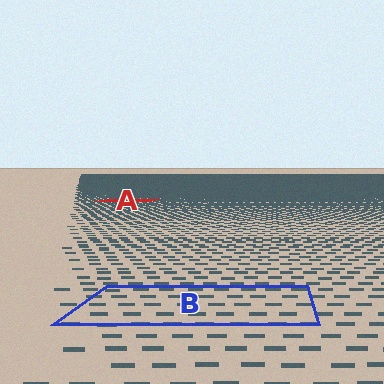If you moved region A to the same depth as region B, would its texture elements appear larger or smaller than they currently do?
They would appear larger. At a closer depth, the same texture elements are projected at a bigger on-screen size.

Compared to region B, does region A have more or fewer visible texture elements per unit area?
Region A has more texture elements per unit area — they are packed more densely because it is farther away.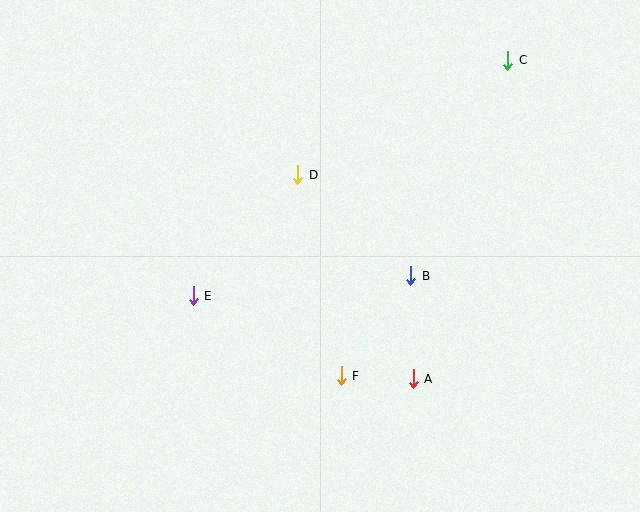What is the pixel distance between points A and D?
The distance between A and D is 234 pixels.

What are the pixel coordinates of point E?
Point E is at (193, 296).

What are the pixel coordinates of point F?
Point F is at (341, 376).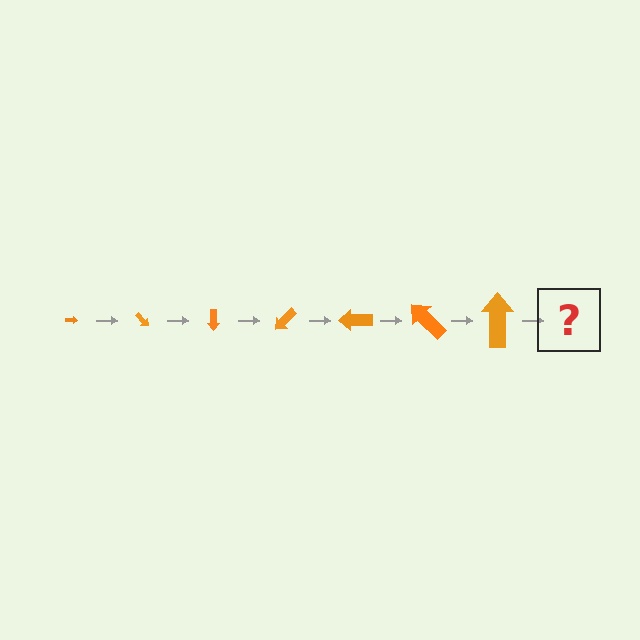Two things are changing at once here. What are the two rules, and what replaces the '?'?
The two rules are that the arrow grows larger each step and it rotates 45 degrees each step. The '?' should be an arrow, larger than the previous one and rotated 315 degrees from the start.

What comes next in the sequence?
The next element should be an arrow, larger than the previous one and rotated 315 degrees from the start.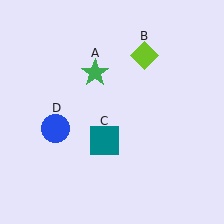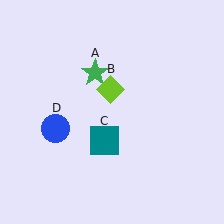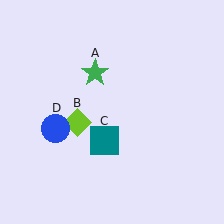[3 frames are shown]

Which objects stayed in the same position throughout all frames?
Green star (object A) and teal square (object C) and blue circle (object D) remained stationary.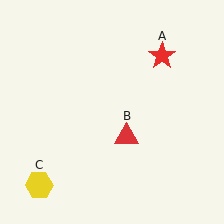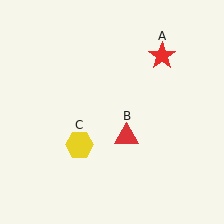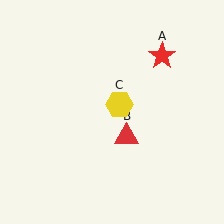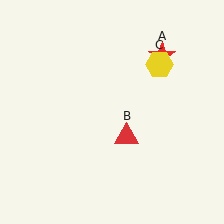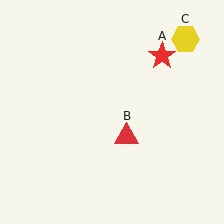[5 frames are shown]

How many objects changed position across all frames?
1 object changed position: yellow hexagon (object C).